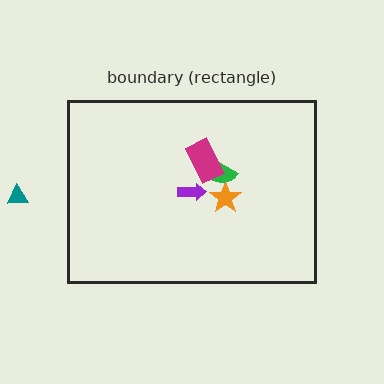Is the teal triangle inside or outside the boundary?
Outside.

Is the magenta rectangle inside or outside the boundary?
Inside.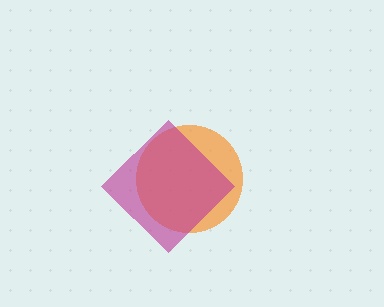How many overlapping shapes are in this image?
There are 2 overlapping shapes in the image.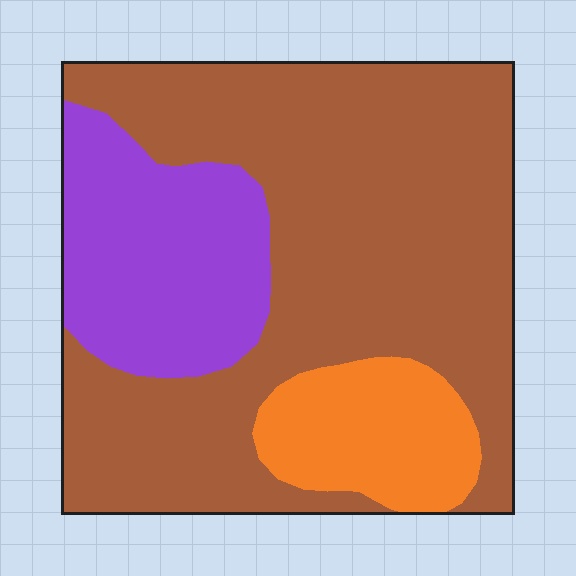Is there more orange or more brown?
Brown.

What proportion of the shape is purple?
Purple covers roughly 20% of the shape.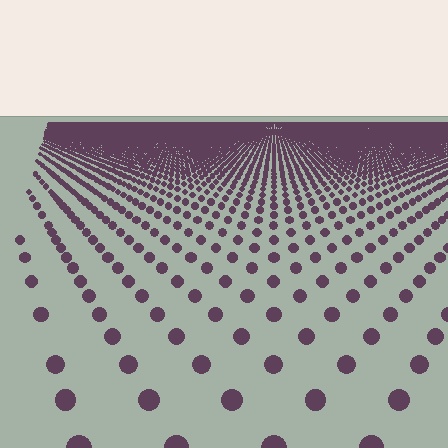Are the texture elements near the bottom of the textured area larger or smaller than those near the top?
Larger. Near the bottom, elements are closer to the viewer and appear at a bigger on-screen size.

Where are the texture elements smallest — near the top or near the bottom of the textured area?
Near the top.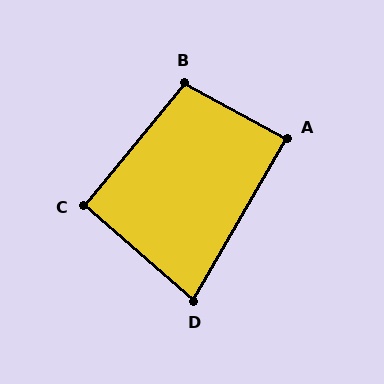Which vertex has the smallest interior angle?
D, at approximately 79 degrees.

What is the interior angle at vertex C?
Approximately 92 degrees (approximately right).